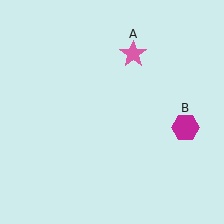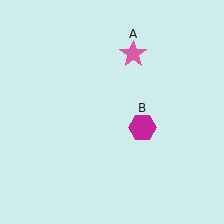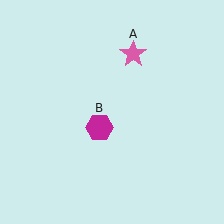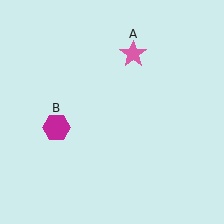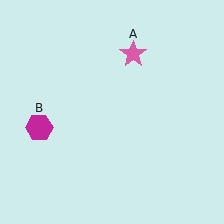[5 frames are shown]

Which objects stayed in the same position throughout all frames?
Pink star (object A) remained stationary.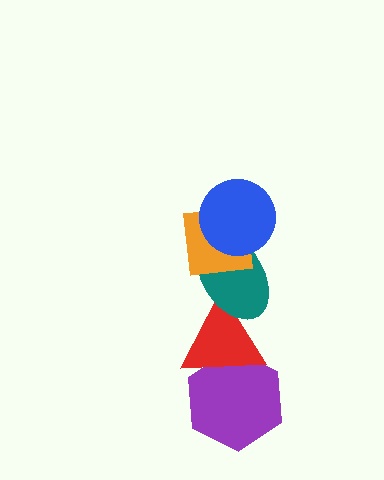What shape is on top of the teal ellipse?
The orange square is on top of the teal ellipse.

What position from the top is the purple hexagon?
The purple hexagon is 5th from the top.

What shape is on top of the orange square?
The blue circle is on top of the orange square.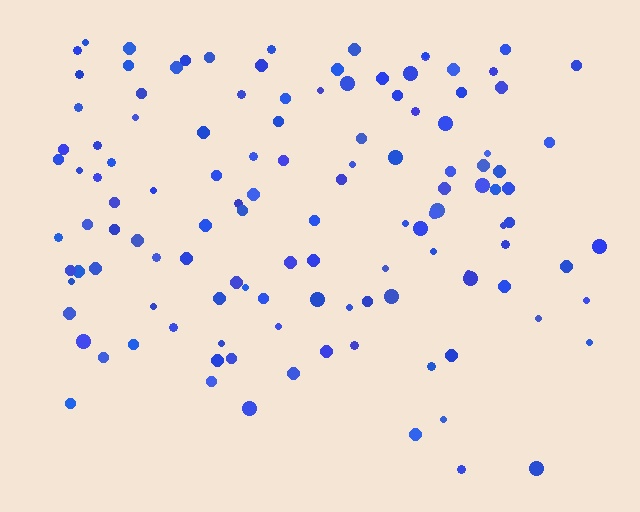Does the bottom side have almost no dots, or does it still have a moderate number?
Still a moderate number, just noticeably fewer than the top.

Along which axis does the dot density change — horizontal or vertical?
Vertical.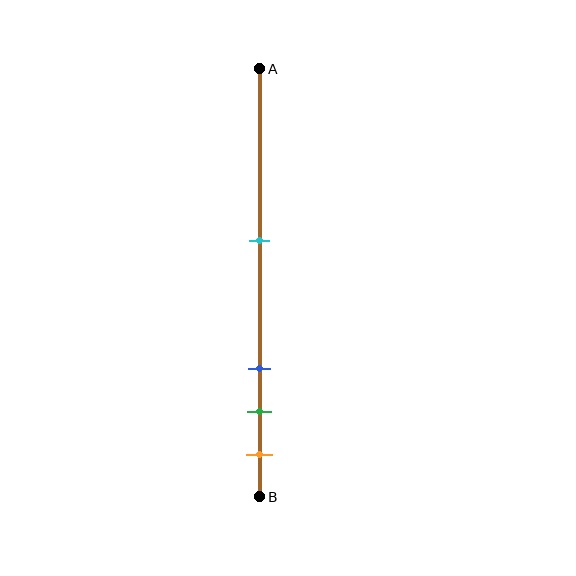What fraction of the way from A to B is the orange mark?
The orange mark is approximately 90% (0.9) of the way from A to B.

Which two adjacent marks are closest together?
The green and orange marks are the closest adjacent pair.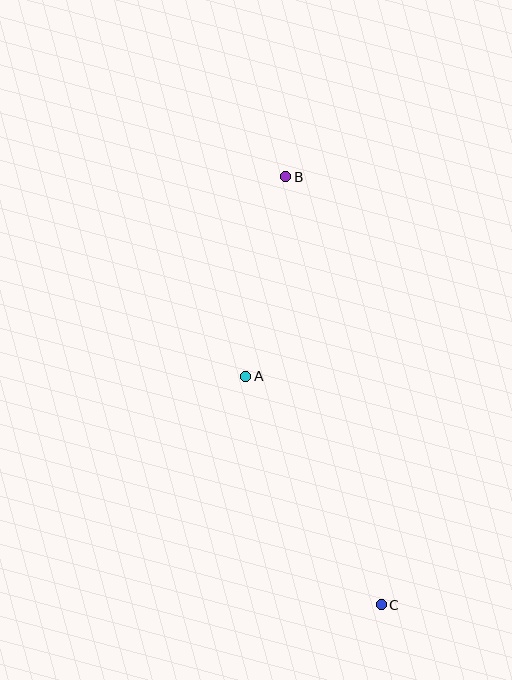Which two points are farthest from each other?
Points B and C are farthest from each other.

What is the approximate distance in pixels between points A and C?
The distance between A and C is approximately 266 pixels.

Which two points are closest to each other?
Points A and B are closest to each other.